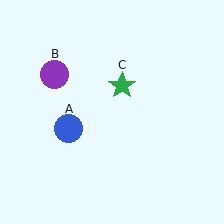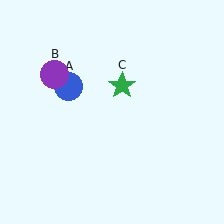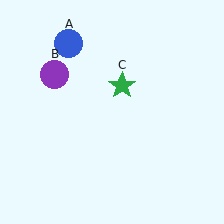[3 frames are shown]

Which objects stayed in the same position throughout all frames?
Purple circle (object B) and green star (object C) remained stationary.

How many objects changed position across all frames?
1 object changed position: blue circle (object A).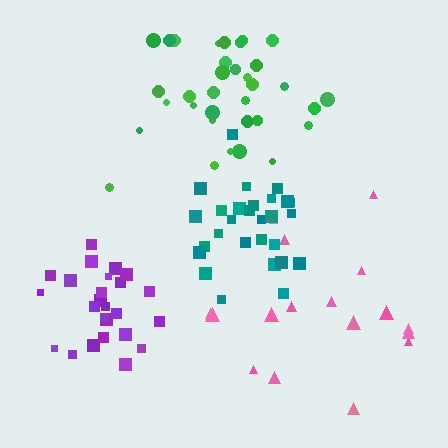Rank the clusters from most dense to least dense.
purple, teal, green, pink.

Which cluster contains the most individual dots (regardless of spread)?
Green (35).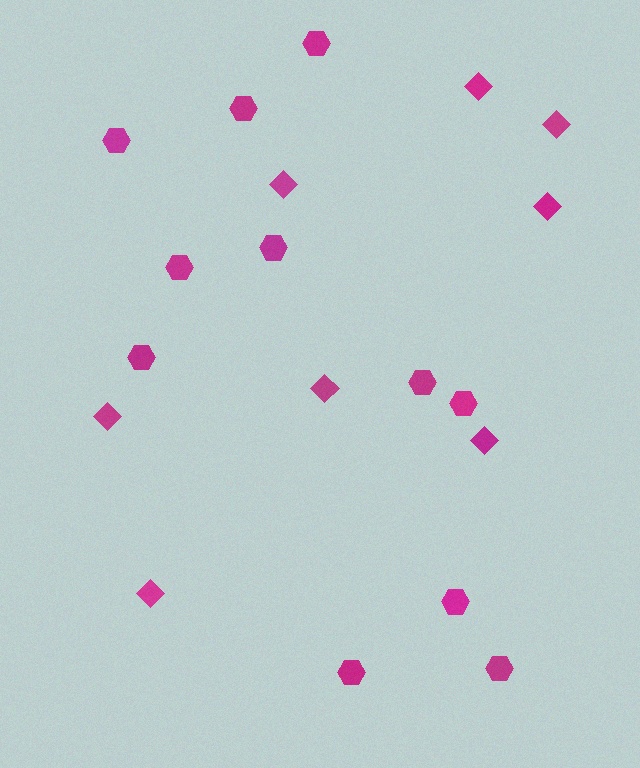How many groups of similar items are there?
There are 2 groups: one group of hexagons (11) and one group of diamonds (8).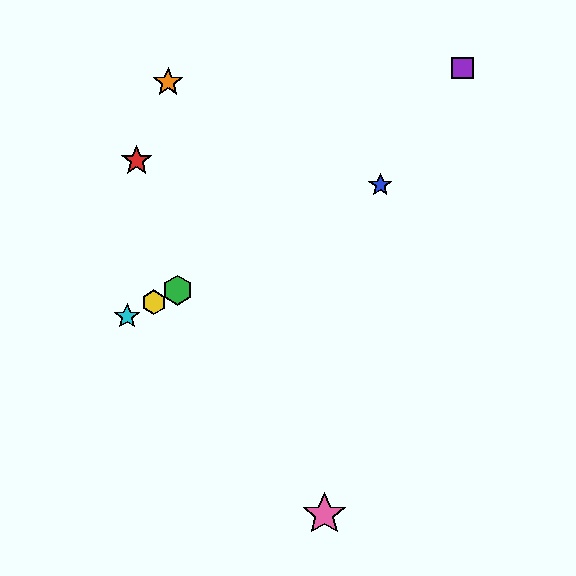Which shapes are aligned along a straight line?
The blue star, the green hexagon, the yellow hexagon, the cyan star are aligned along a straight line.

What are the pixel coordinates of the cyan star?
The cyan star is at (127, 316).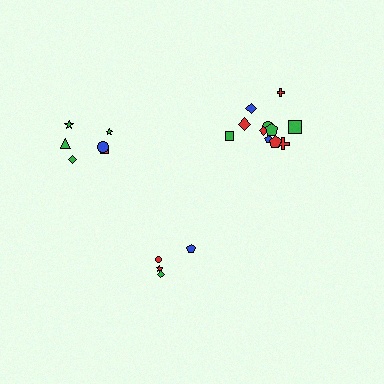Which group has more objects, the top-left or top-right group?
The top-right group.